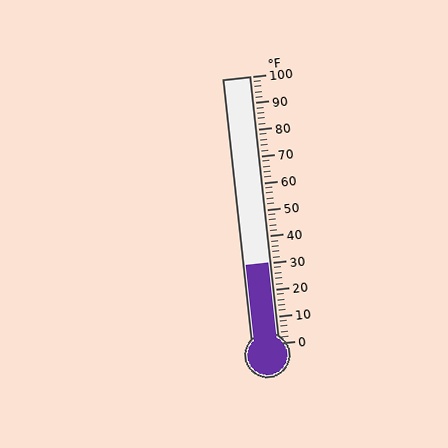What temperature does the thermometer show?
The thermometer shows approximately 30°F.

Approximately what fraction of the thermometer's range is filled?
The thermometer is filled to approximately 30% of its range.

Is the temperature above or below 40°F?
The temperature is below 40°F.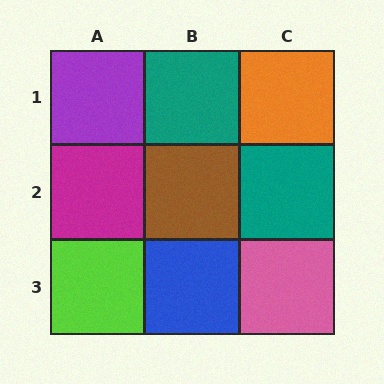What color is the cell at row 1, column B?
Teal.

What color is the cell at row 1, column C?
Orange.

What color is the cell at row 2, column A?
Magenta.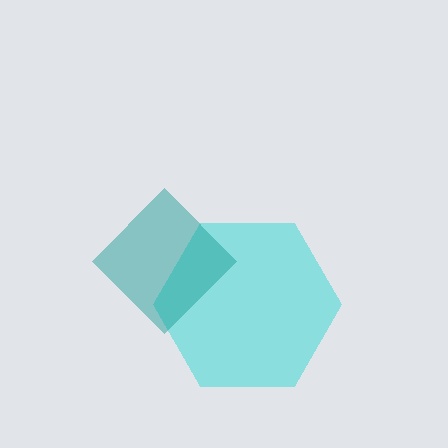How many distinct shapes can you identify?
There are 2 distinct shapes: a cyan hexagon, a teal diamond.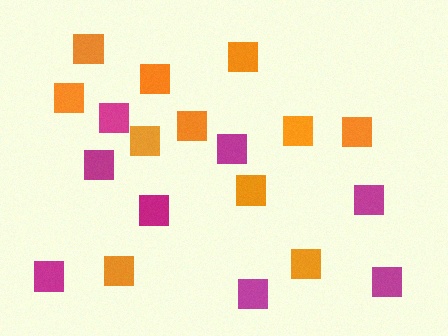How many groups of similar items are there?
There are 2 groups: one group of orange squares (11) and one group of magenta squares (8).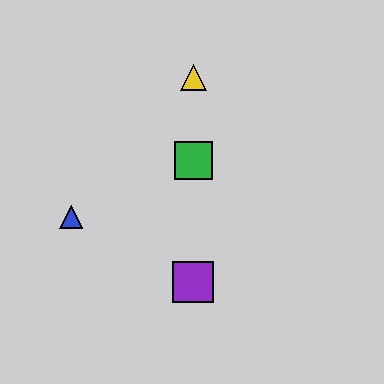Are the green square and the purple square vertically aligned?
Yes, both are at x≈193.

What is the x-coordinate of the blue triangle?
The blue triangle is at x≈71.